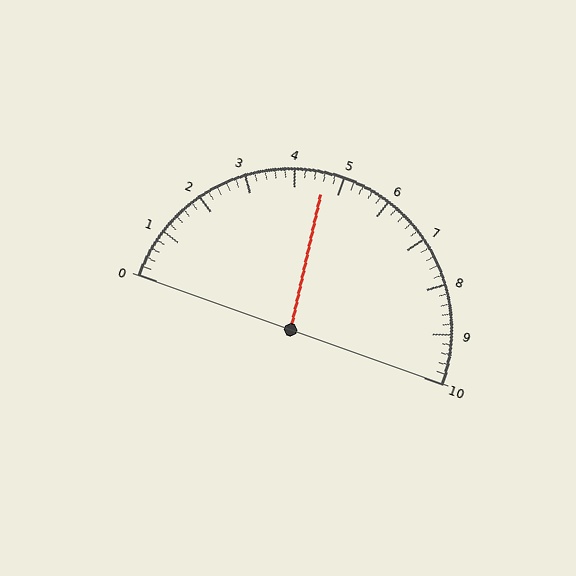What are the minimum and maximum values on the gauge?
The gauge ranges from 0 to 10.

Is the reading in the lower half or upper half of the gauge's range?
The reading is in the lower half of the range (0 to 10).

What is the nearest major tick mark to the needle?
The nearest major tick mark is 5.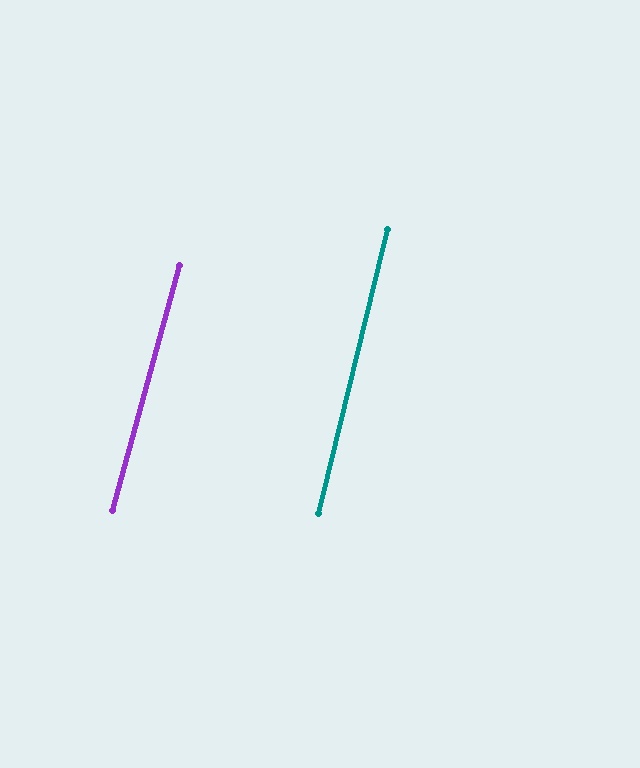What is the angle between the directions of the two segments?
Approximately 2 degrees.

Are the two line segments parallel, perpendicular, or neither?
Parallel — their directions differ by only 1.7°.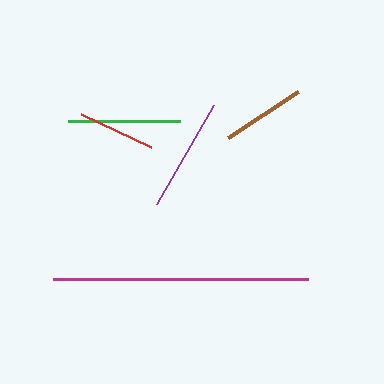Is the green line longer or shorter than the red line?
The green line is longer than the red line.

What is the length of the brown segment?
The brown segment is approximately 84 pixels long.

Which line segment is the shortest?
The red line is the shortest at approximately 77 pixels.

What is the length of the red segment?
The red segment is approximately 77 pixels long.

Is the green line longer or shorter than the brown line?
The green line is longer than the brown line.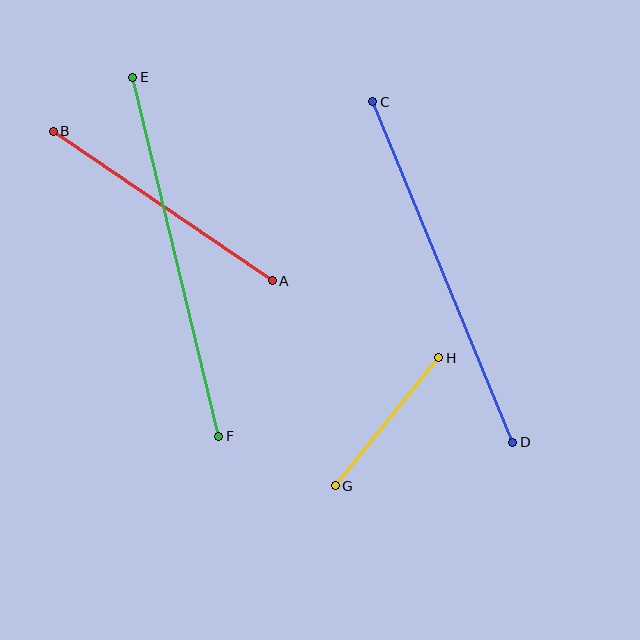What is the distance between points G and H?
The distance is approximately 165 pixels.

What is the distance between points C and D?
The distance is approximately 368 pixels.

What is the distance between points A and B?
The distance is approximately 265 pixels.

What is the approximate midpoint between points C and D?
The midpoint is at approximately (443, 272) pixels.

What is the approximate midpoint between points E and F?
The midpoint is at approximately (176, 257) pixels.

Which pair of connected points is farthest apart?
Points E and F are farthest apart.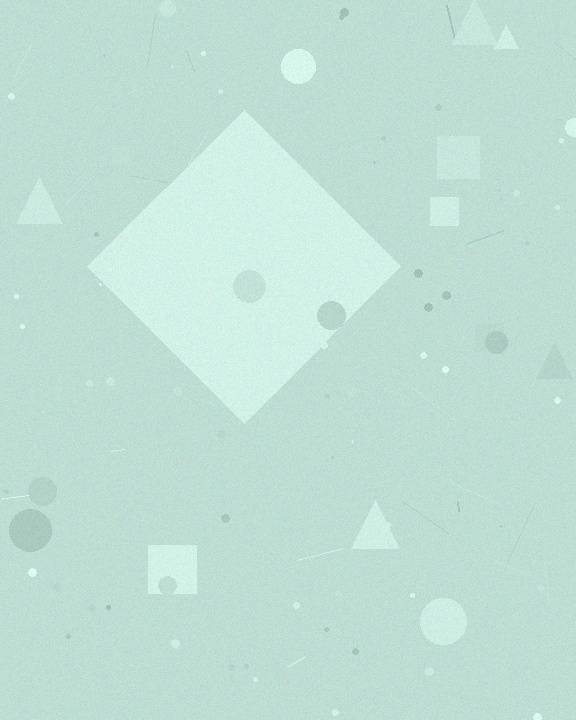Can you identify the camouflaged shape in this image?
The camouflaged shape is a diamond.